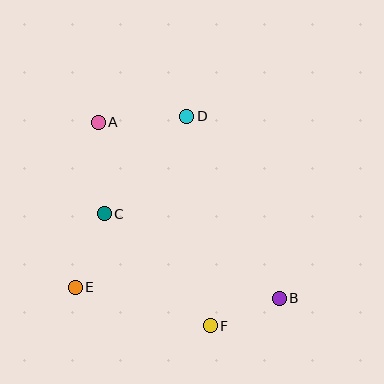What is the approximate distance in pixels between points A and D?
The distance between A and D is approximately 89 pixels.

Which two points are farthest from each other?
Points A and B are farthest from each other.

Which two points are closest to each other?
Points B and F are closest to each other.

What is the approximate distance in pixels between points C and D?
The distance between C and D is approximately 128 pixels.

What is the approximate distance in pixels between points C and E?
The distance between C and E is approximately 79 pixels.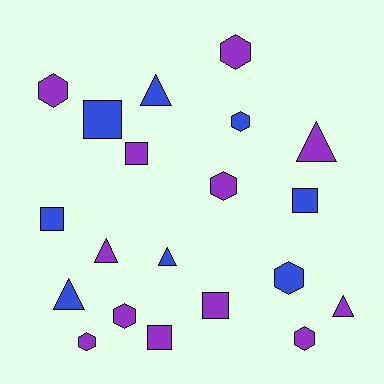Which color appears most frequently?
Purple, with 12 objects.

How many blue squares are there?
There are 3 blue squares.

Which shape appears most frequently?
Hexagon, with 8 objects.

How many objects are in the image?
There are 20 objects.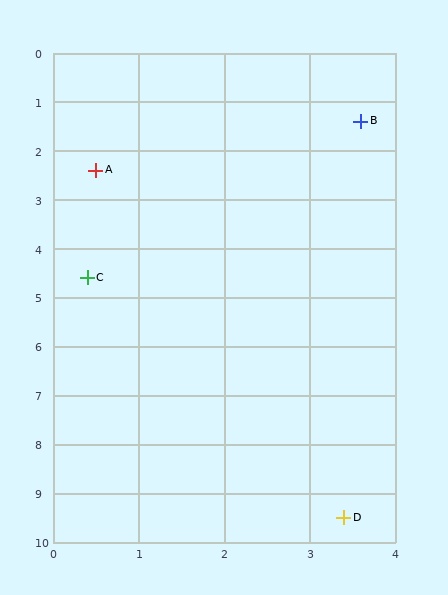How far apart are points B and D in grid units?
Points B and D are about 8.1 grid units apart.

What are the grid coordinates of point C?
Point C is at approximately (0.4, 4.6).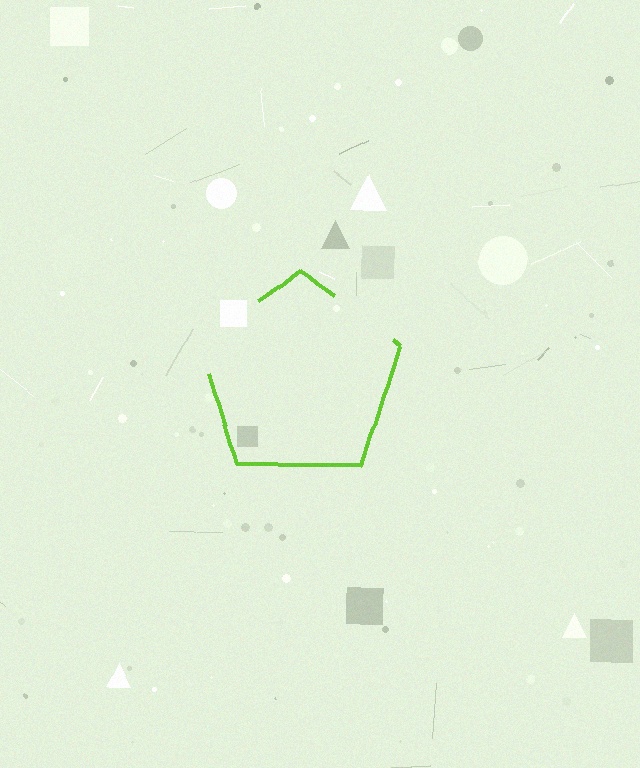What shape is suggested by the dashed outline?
The dashed outline suggests a pentagon.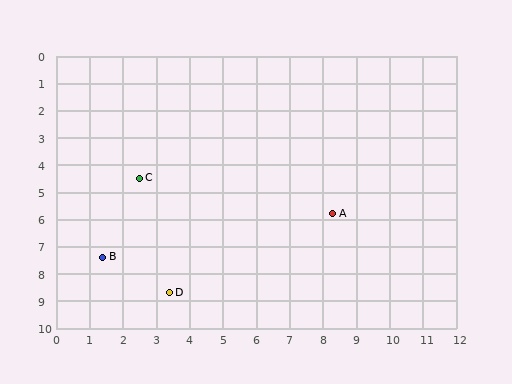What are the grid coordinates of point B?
Point B is at approximately (1.4, 7.4).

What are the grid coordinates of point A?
Point A is at approximately (8.3, 5.8).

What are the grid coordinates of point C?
Point C is at approximately (2.5, 4.5).